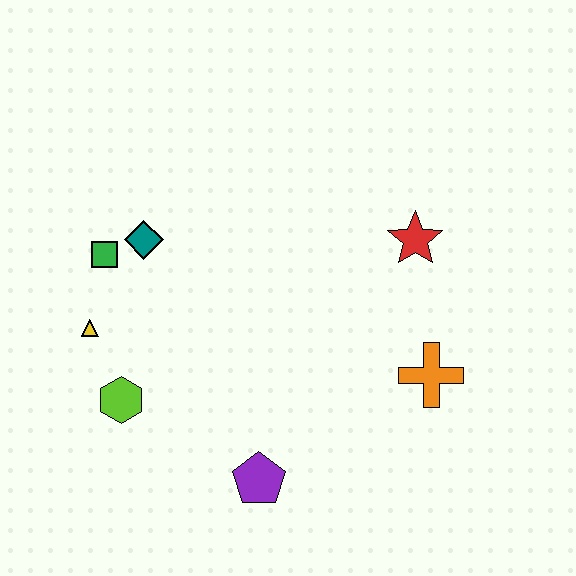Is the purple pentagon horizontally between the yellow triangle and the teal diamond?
No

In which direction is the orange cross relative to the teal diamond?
The orange cross is to the right of the teal diamond.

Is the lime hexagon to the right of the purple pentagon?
No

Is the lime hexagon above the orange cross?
No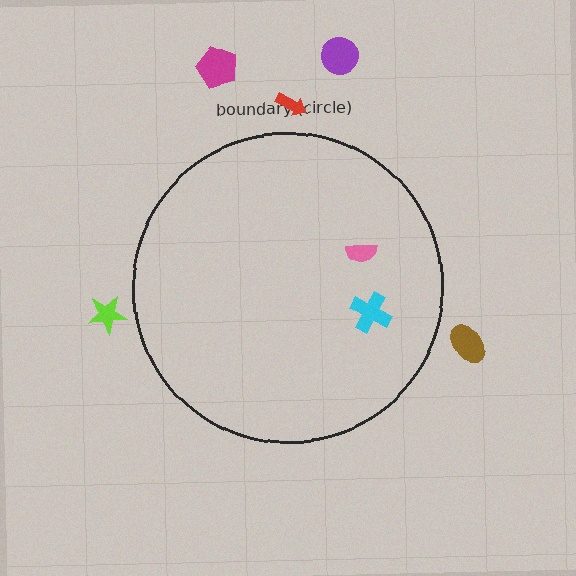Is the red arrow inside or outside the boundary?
Outside.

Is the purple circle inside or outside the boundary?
Outside.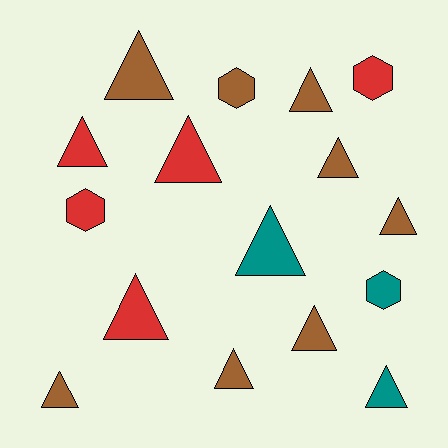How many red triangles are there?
There are 3 red triangles.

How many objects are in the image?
There are 16 objects.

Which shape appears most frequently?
Triangle, with 12 objects.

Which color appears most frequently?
Brown, with 8 objects.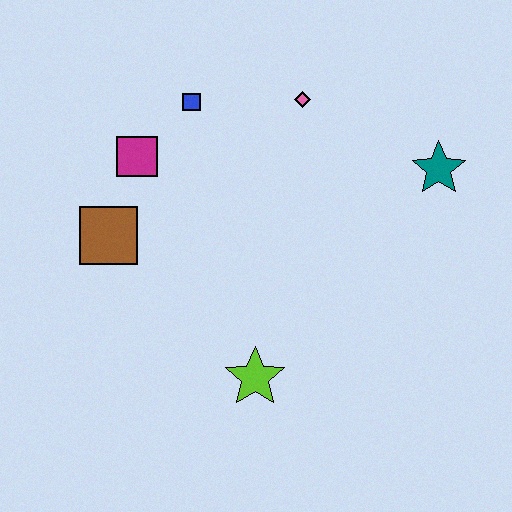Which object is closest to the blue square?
The magenta square is closest to the blue square.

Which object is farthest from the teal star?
The brown square is farthest from the teal star.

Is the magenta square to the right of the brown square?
Yes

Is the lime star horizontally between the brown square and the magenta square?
No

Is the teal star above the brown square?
Yes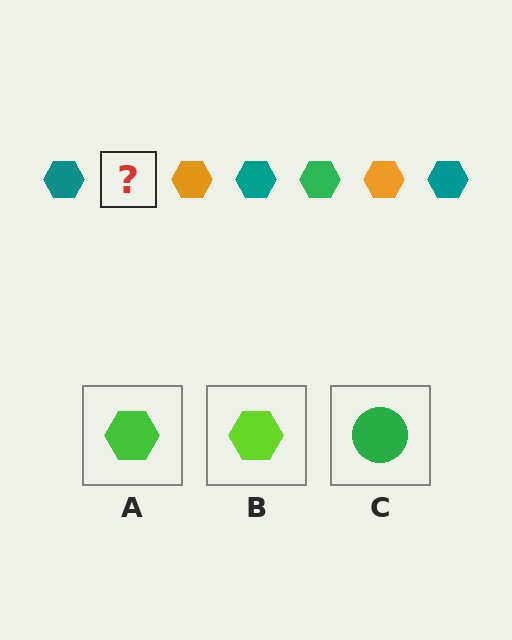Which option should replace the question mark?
Option A.